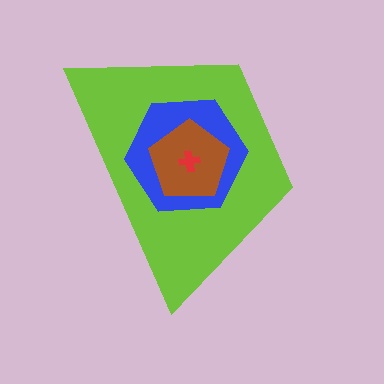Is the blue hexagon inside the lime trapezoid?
Yes.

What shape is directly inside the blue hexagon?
The brown pentagon.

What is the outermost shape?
The lime trapezoid.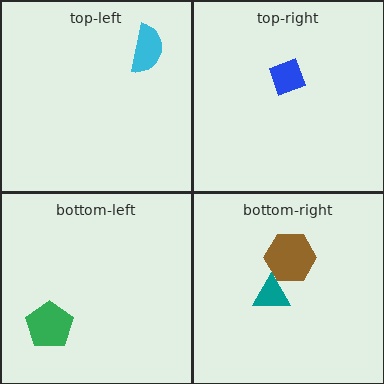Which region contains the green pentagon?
The bottom-left region.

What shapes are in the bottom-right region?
The brown hexagon, the teal triangle.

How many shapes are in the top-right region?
1.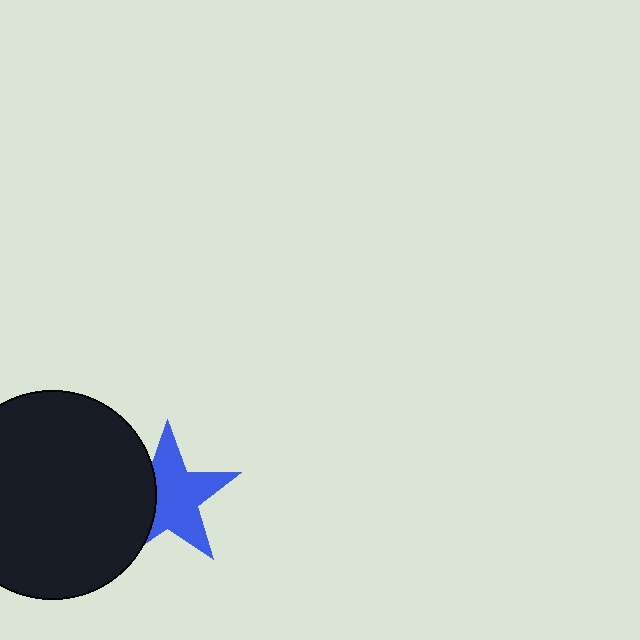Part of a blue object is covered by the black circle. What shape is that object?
It is a star.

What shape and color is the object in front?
The object in front is a black circle.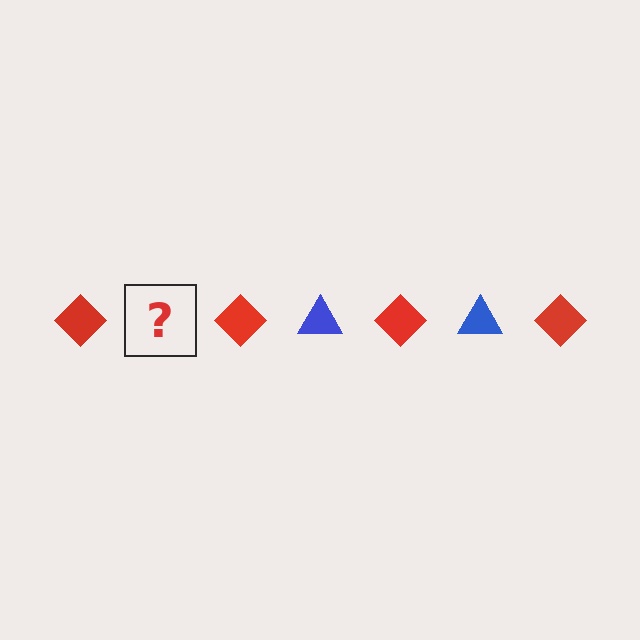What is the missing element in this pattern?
The missing element is a blue triangle.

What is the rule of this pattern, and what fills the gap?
The rule is that the pattern alternates between red diamond and blue triangle. The gap should be filled with a blue triangle.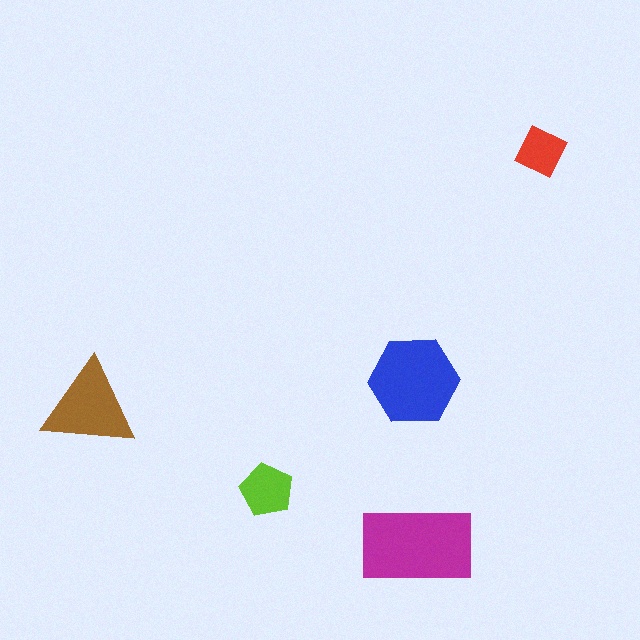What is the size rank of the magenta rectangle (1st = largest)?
1st.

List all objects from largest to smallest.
The magenta rectangle, the blue hexagon, the brown triangle, the lime pentagon, the red diamond.